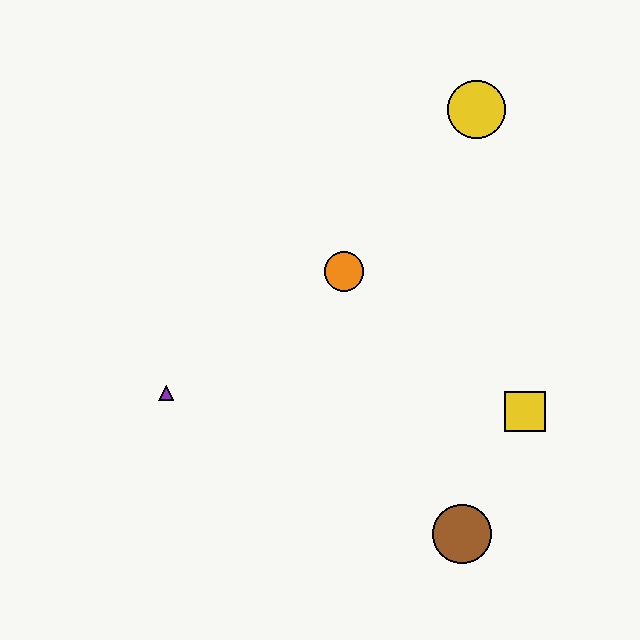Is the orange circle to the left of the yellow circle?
Yes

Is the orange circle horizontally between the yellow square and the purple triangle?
Yes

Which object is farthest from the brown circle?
The yellow circle is farthest from the brown circle.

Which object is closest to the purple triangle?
The orange circle is closest to the purple triangle.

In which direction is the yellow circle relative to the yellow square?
The yellow circle is above the yellow square.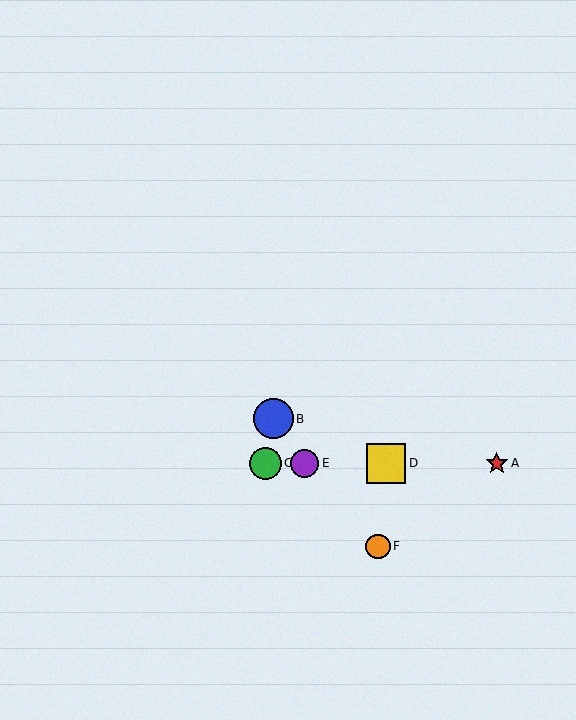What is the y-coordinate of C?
Object C is at y≈463.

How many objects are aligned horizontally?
4 objects (A, C, D, E) are aligned horizontally.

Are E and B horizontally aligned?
No, E is at y≈463 and B is at y≈419.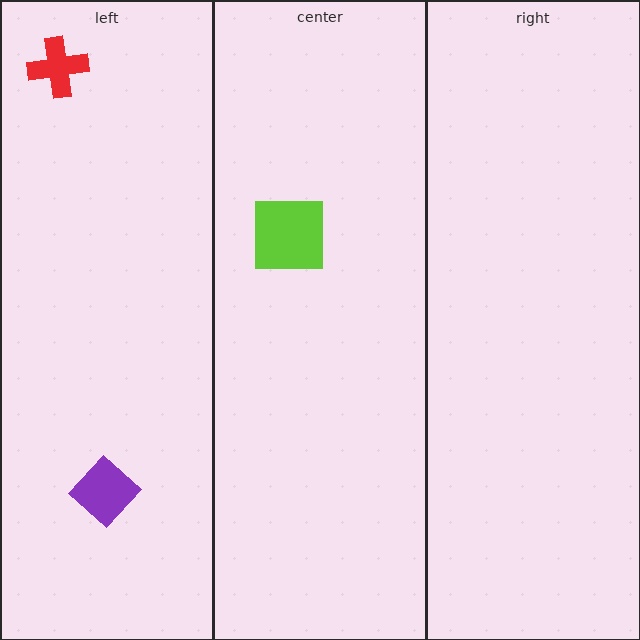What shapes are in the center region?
The lime square.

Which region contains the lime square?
The center region.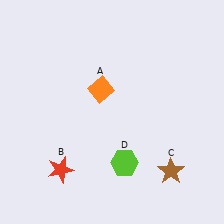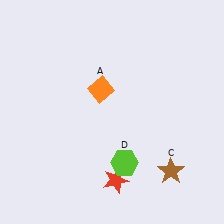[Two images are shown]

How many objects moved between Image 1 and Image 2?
1 object moved between the two images.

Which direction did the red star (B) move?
The red star (B) moved right.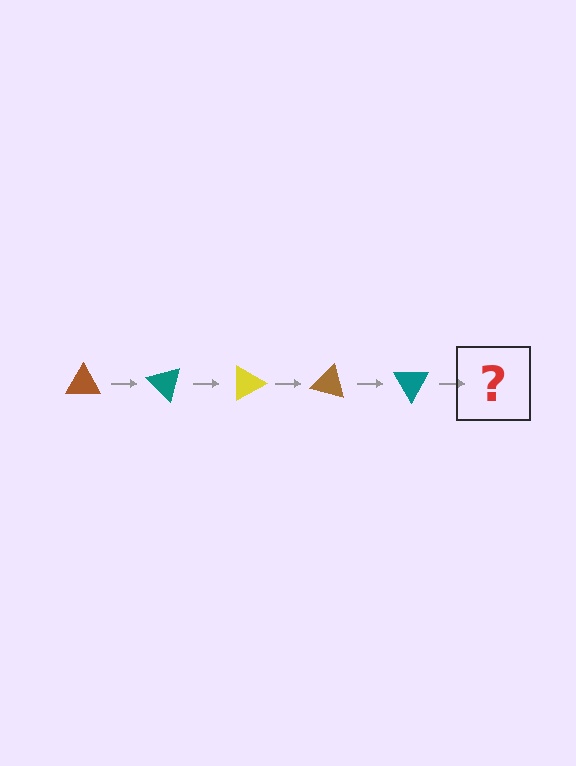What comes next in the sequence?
The next element should be a yellow triangle, rotated 225 degrees from the start.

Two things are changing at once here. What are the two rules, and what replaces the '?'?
The two rules are that it rotates 45 degrees each step and the color cycles through brown, teal, and yellow. The '?' should be a yellow triangle, rotated 225 degrees from the start.